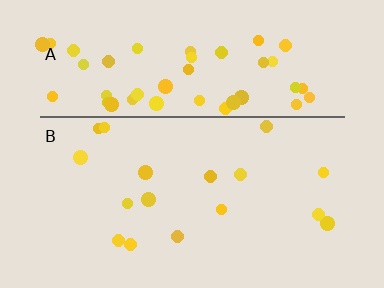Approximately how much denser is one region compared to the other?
Approximately 3.3× — region A over region B.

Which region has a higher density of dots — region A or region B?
A (the top).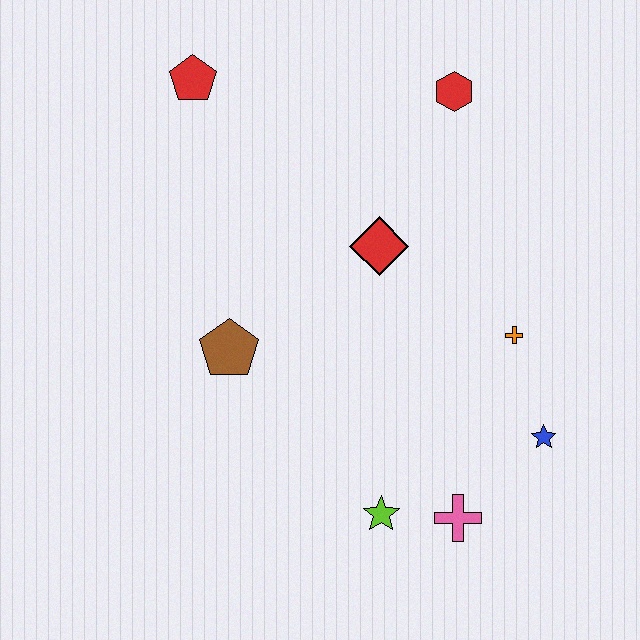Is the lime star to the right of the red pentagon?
Yes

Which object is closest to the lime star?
The pink cross is closest to the lime star.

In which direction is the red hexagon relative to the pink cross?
The red hexagon is above the pink cross.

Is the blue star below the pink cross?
No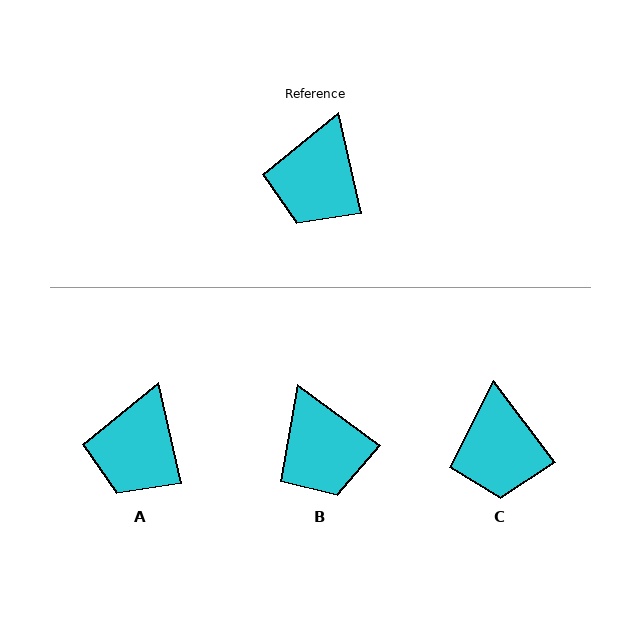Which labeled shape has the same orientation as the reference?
A.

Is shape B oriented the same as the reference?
No, it is off by about 41 degrees.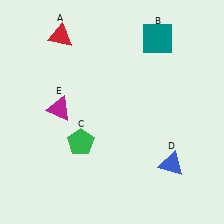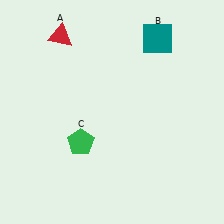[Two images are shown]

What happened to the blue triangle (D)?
The blue triangle (D) was removed in Image 2. It was in the bottom-right area of Image 1.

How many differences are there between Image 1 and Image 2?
There are 2 differences between the two images.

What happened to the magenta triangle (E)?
The magenta triangle (E) was removed in Image 2. It was in the top-left area of Image 1.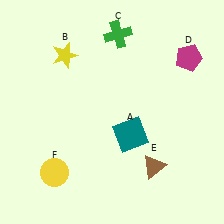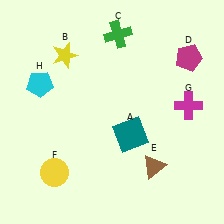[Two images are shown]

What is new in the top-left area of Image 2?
A cyan pentagon (H) was added in the top-left area of Image 2.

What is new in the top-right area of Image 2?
A magenta cross (G) was added in the top-right area of Image 2.